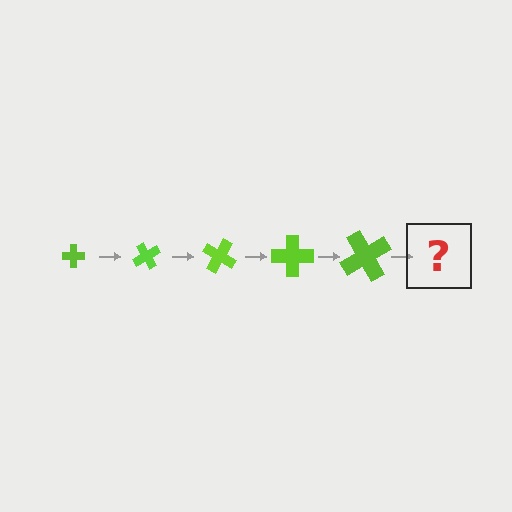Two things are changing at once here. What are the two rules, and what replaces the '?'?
The two rules are that the cross grows larger each step and it rotates 60 degrees each step. The '?' should be a cross, larger than the previous one and rotated 300 degrees from the start.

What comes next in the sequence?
The next element should be a cross, larger than the previous one and rotated 300 degrees from the start.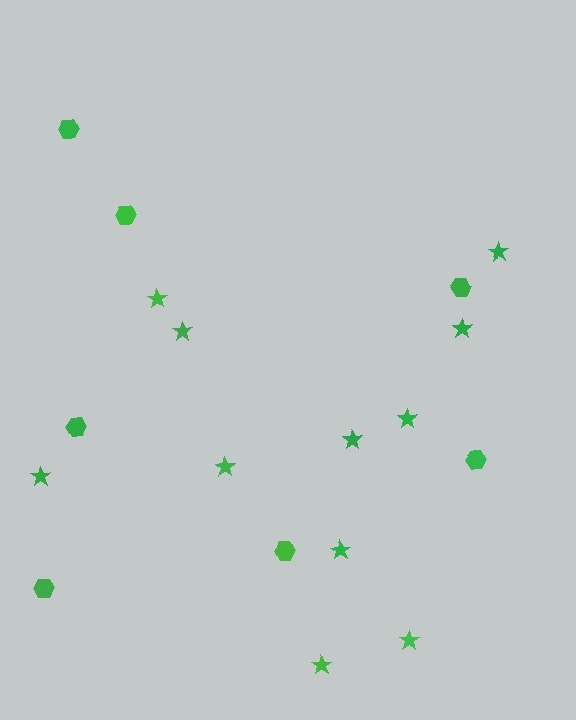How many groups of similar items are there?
There are 2 groups: one group of stars (11) and one group of hexagons (7).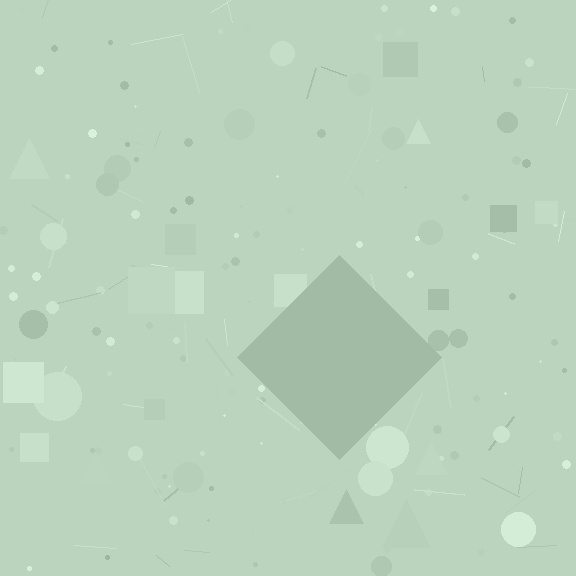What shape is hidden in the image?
A diamond is hidden in the image.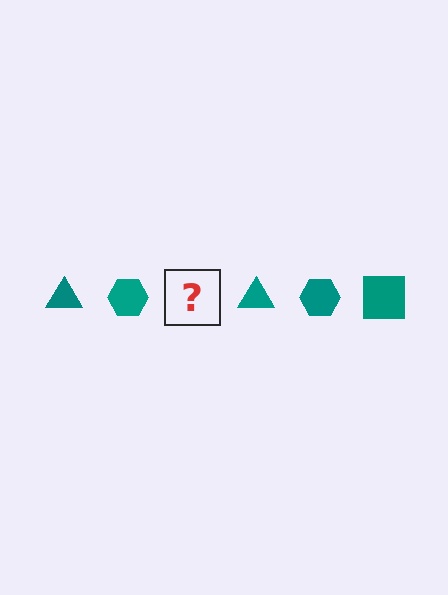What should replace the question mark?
The question mark should be replaced with a teal square.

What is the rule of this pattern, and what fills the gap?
The rule is that the pattern cycles through triangle, hexagon, square shapes in teal. The gap should be filled with a teal square.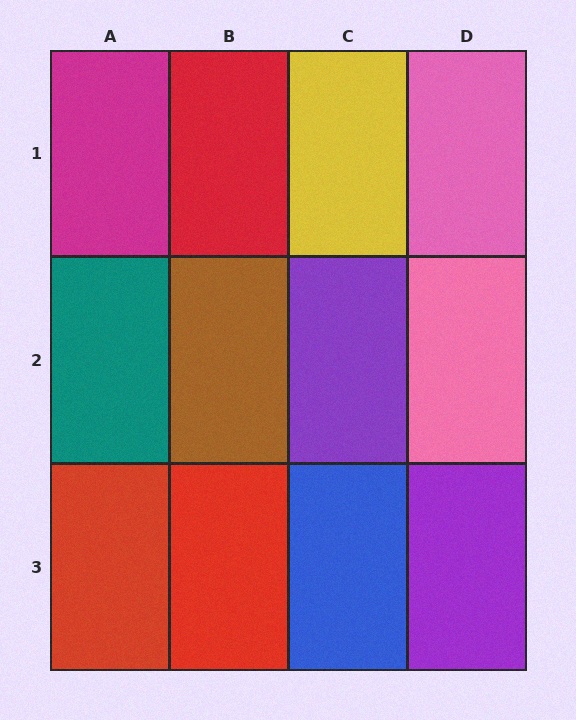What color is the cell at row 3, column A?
Red.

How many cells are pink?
2 cells are pink.